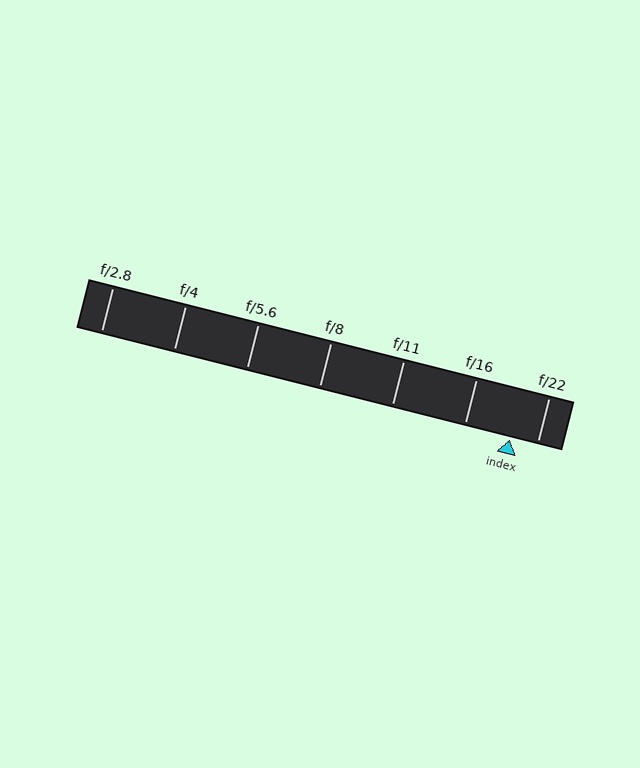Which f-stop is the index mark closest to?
The index mark is closest to f/22.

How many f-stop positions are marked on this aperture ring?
There are 7 f-stop positions marked.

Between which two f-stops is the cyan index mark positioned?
The index mark is between f/16 and f/22.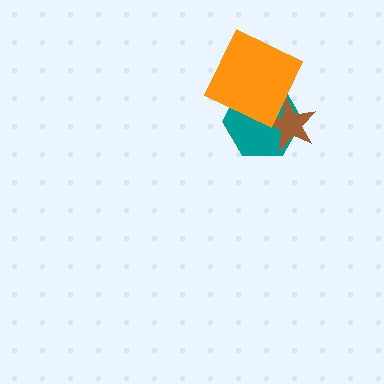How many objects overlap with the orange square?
1 object overlaps with the orange square.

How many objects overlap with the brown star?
1 object overlaps with the brown star.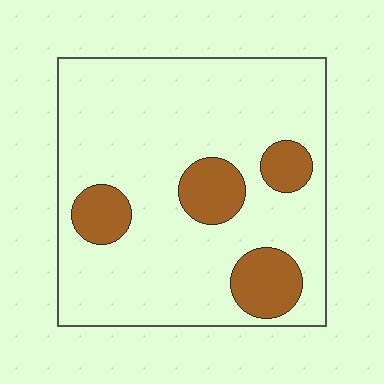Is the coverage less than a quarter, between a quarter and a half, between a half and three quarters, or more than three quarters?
Less than a quarter.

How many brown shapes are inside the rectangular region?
4.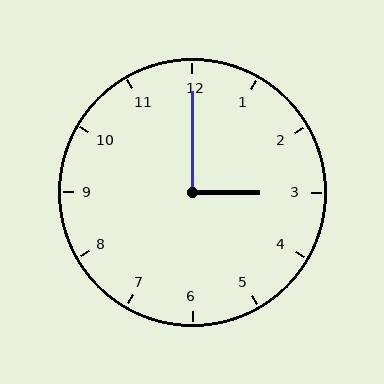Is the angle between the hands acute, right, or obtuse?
It is right.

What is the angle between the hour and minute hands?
Approximately 90 degrees.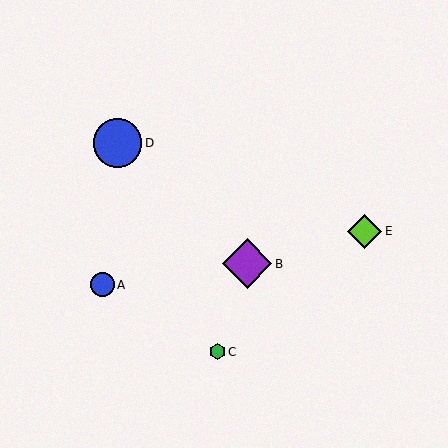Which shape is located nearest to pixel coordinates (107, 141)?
The blue circle (labeled D) at (118, 143) is nearest to that location.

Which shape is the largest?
The purple diamond (labeled B) is the largest.